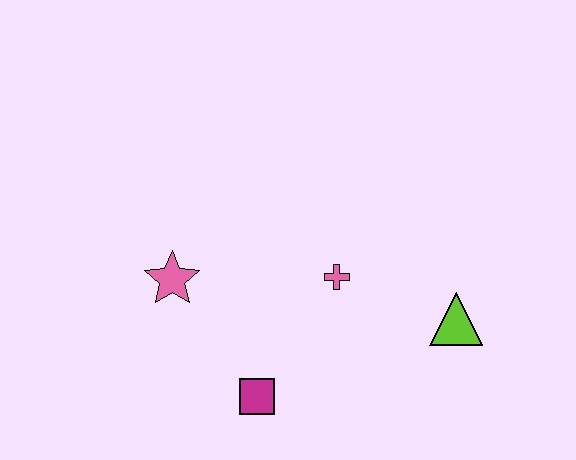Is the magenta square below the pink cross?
Yes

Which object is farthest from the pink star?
The lime triangle is farthest from the pink star.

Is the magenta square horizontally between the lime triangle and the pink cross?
No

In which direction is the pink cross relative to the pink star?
The pink cross is to the right of the pink star.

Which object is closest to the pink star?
The magenta square is closest to the pink star.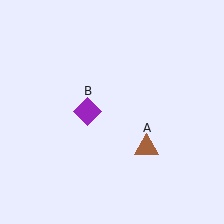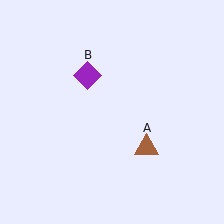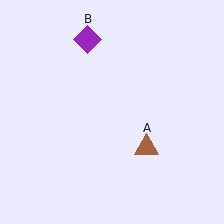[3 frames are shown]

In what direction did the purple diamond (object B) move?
The purple diamond (object B) moved up.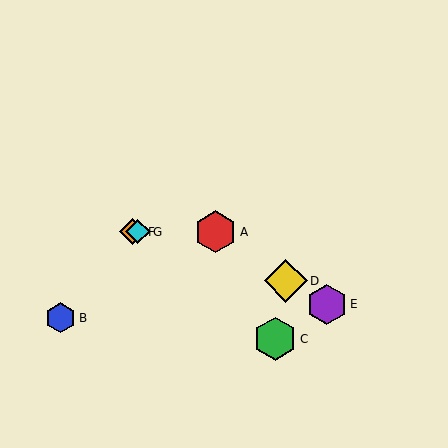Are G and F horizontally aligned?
Yes, both are at y≈232.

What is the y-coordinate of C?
Object C is at y≈339.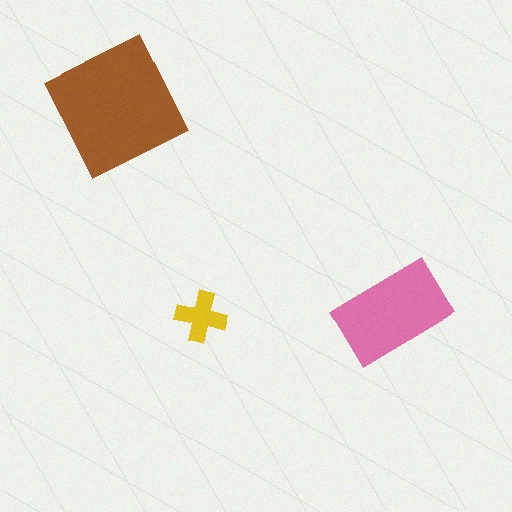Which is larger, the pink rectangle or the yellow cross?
The pink rectangle.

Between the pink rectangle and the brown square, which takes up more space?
The brown square.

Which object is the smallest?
The yellow cross.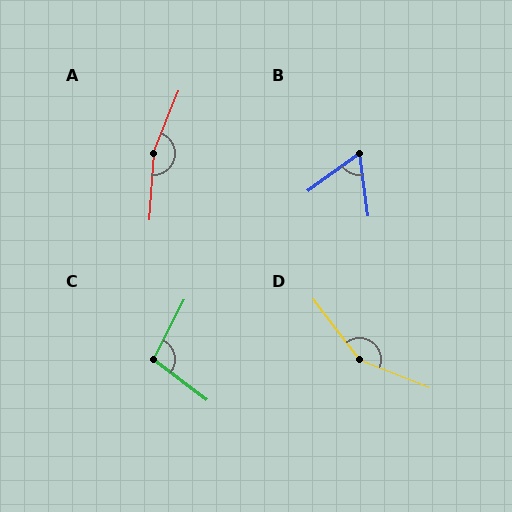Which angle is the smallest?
B, at approximately 62 degrees.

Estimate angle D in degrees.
Approximately 149 degrees.